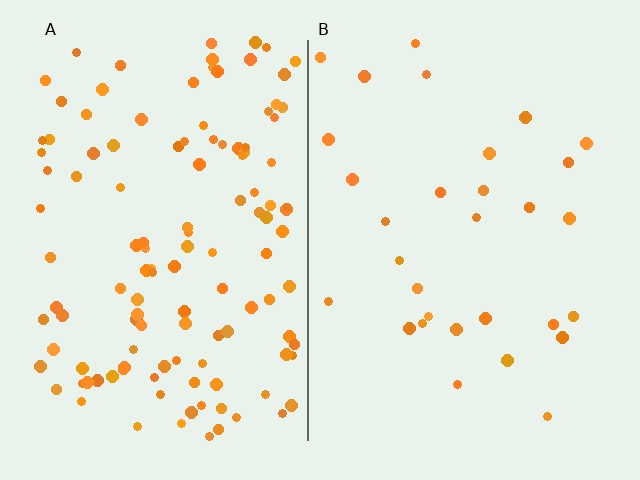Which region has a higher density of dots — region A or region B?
A (the left).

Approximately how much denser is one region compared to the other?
Approximately 4.1× — region A over region B.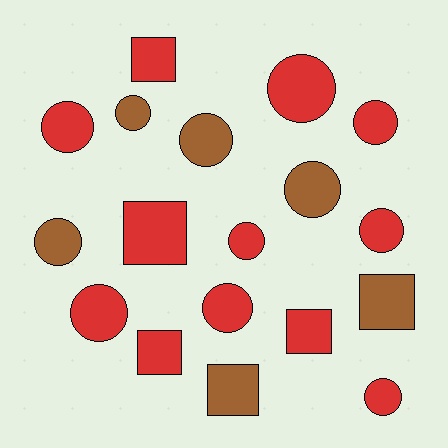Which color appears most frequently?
Red, with 12 objects.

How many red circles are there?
There are 8 red circles.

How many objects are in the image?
There are 18 objects.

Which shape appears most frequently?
Circle, with 12 objects.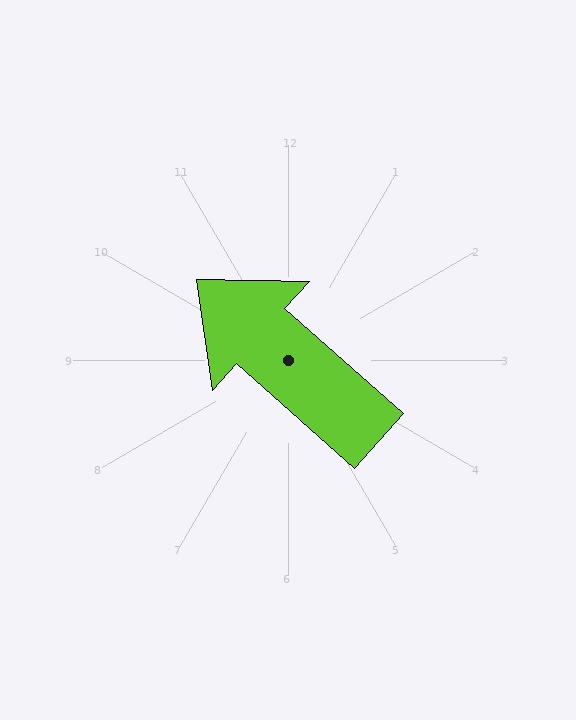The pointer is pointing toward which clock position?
Roughly 10 o'clock.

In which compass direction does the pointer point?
Northwest.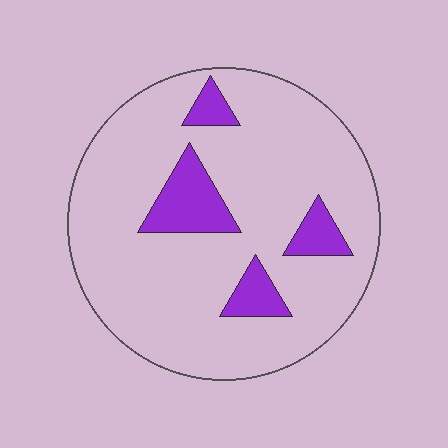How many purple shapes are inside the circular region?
4.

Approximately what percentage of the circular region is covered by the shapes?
Approximately 15%.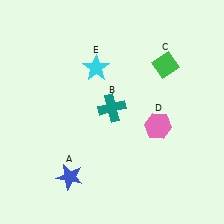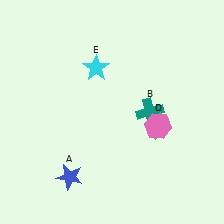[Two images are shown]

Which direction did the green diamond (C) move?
The green diamond (C) moved down.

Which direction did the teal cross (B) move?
The teal cross (B) moved right.